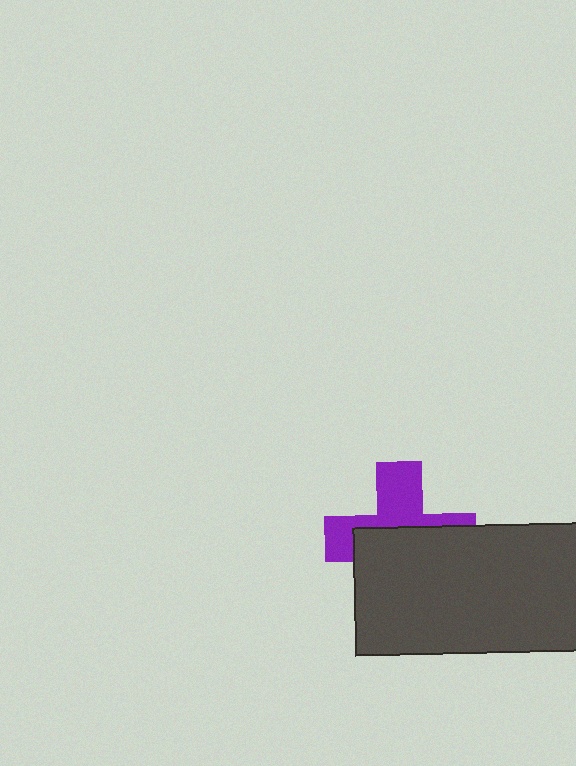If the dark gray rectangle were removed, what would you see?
You would see the complete purple cross.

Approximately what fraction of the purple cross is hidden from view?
Roughly 56% of the purple cross is hidden behind the dark gray rectangle.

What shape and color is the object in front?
The object in front is a dark gray rectangle.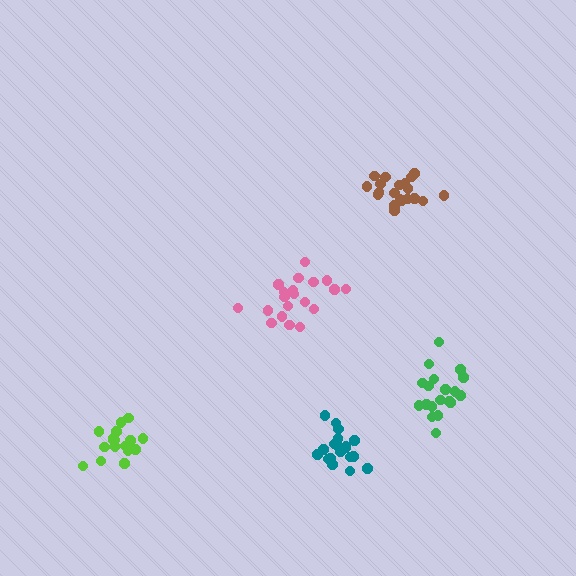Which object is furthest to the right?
The green cluster is rightmost.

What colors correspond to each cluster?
The clusters are colored: lime, brown, teal, pink, green.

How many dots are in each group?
Group 1: 17 dots, Group 2: 20 dots, Group 3: 19 dots, Group 4: 20 dots, Group 5: 19 dots (95 total).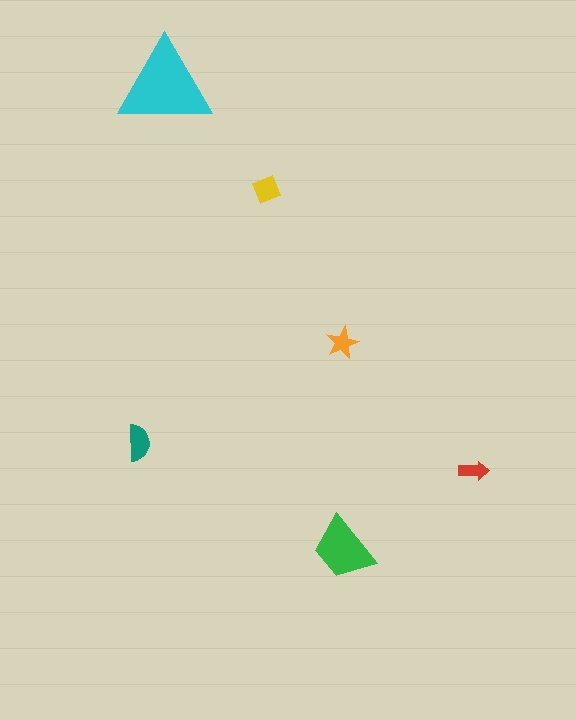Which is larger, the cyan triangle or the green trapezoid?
The cyan triangle.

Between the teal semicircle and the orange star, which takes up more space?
The teal semicircle.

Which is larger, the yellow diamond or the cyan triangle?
The cyan triangle.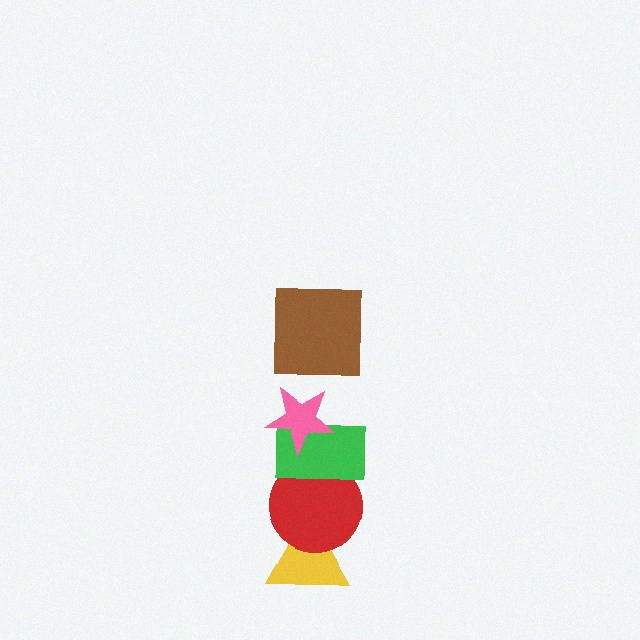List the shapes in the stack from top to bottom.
From top to bottom: the brown square, the pink star, the green rectangle, the red circle, the yellow triangle.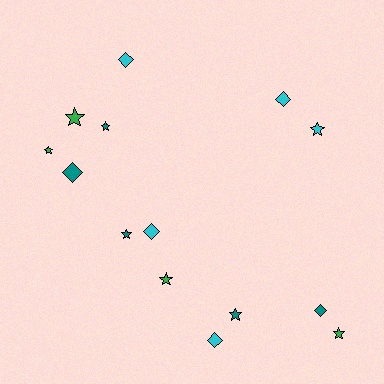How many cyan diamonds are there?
There are 4 cyan diamonds.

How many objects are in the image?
There are 14 objects.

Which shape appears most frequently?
Star, with 8 objects.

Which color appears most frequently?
Cyan, with 5 objects.